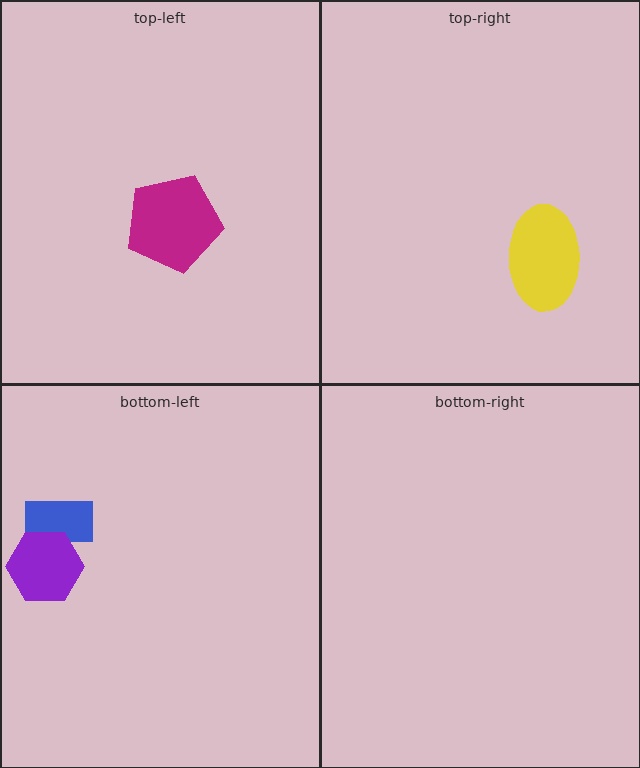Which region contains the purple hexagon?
The bottom-left region.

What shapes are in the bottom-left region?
The blue rectangle, the purple hexagon.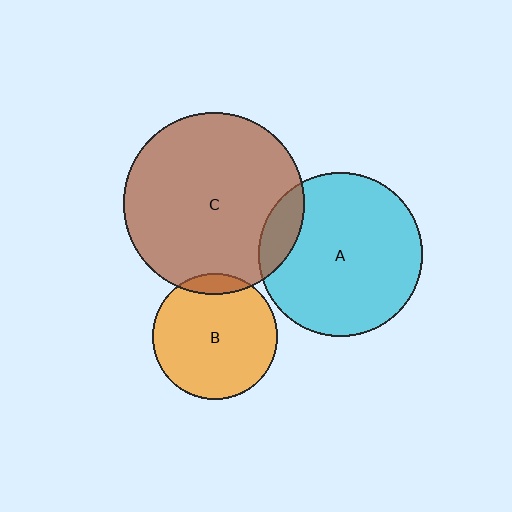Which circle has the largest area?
Circle C (brown).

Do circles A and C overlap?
Yes.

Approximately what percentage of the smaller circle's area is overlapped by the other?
Approximately 15%.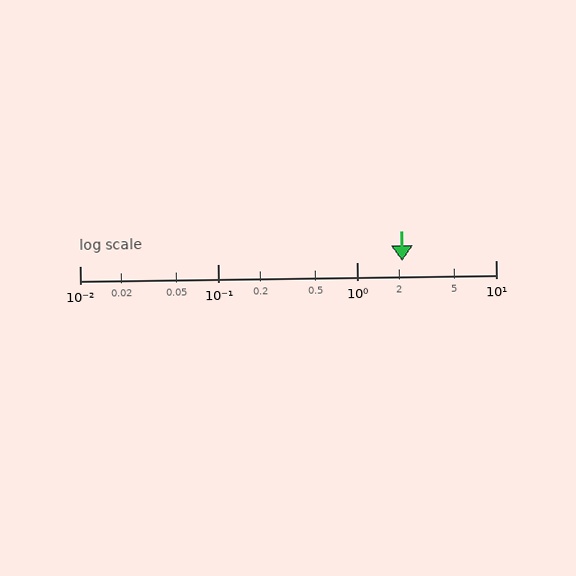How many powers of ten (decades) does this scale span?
The scale spans 3 decades, from 0.01 to 10.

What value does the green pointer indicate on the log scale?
The pointer indicates approximately 2.1.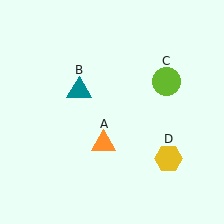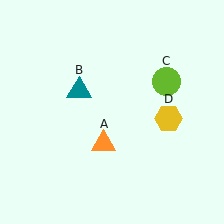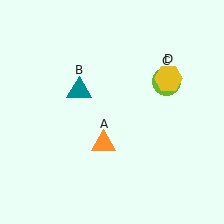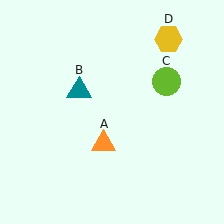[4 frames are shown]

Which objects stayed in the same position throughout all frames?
Orange triangle (object A) and teal triangle (object B) and lime circle (object C) remained stationary.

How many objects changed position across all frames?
1 object changed position: yellow hexagon (object D).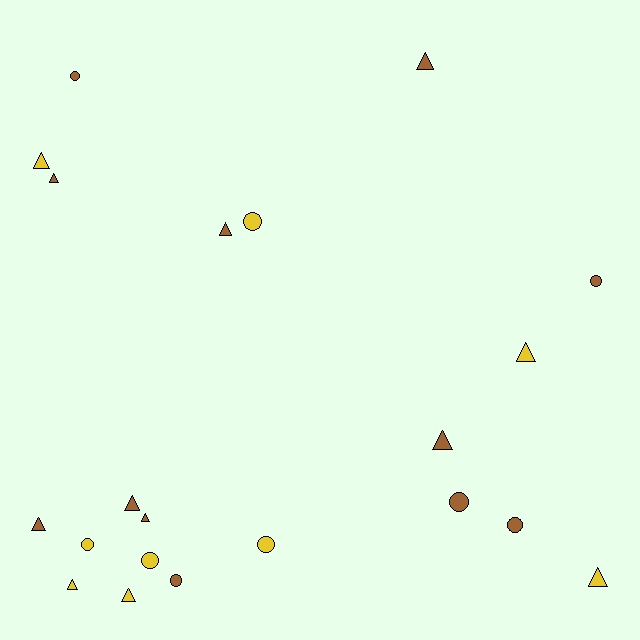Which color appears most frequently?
Brown, with 12 objects.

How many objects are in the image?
There are 21 objects.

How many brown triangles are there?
There are 7 brown triangles.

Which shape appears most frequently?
Triangle, with 12 objects.